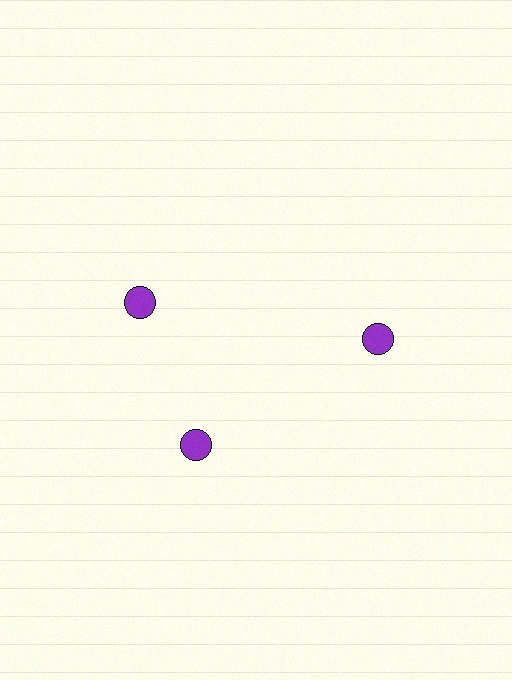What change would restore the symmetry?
The symmetry would be restored by rotating it back into even spacing with its neighbors so that all 3 circles sit at equal angles and equal distance from the center.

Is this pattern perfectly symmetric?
No. The 3 purple circles are arranged in a ring, but one element near the 11 o'clock position is rotated out of alignment along the ring, breaking the 3-fold rotational symmetry.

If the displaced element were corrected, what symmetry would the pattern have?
It would have 3-fold rotational symmetry — the pattern would map onto itself every 120 degrees.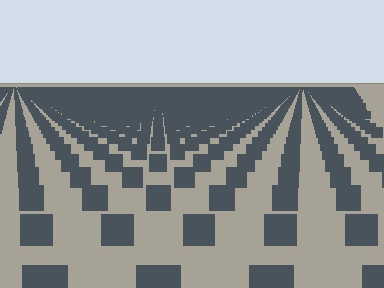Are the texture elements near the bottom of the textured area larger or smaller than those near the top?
Larger. Near the bottom, elements are closer to the viewer and appear at a bigger on-screen size.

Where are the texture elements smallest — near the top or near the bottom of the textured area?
Near the top.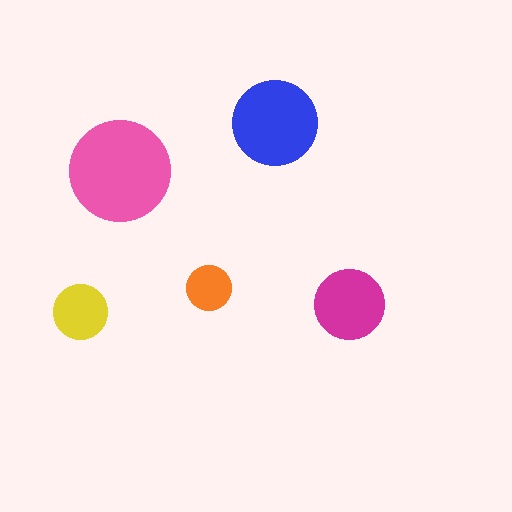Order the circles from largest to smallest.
the pink one, the blue one, the magenta one, the yellow one, the orange one.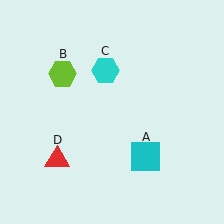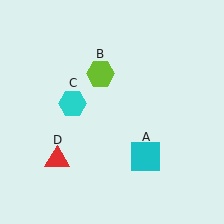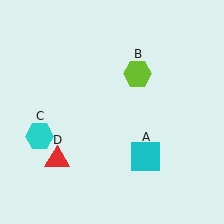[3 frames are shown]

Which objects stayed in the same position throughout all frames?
Cyan square (object A) and red triangle (object D) remained stationary.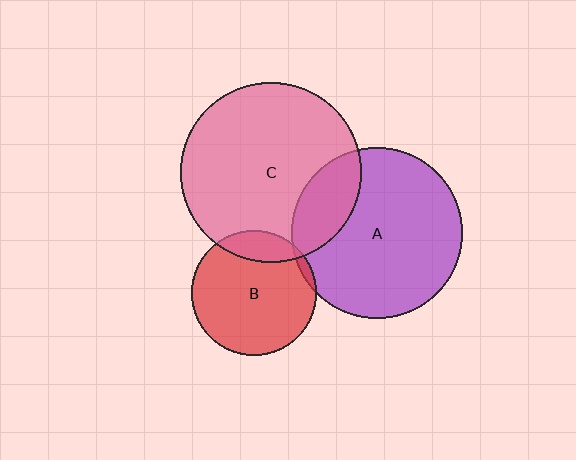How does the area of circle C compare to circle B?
Approximately 2.1 times.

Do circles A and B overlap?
Yes.